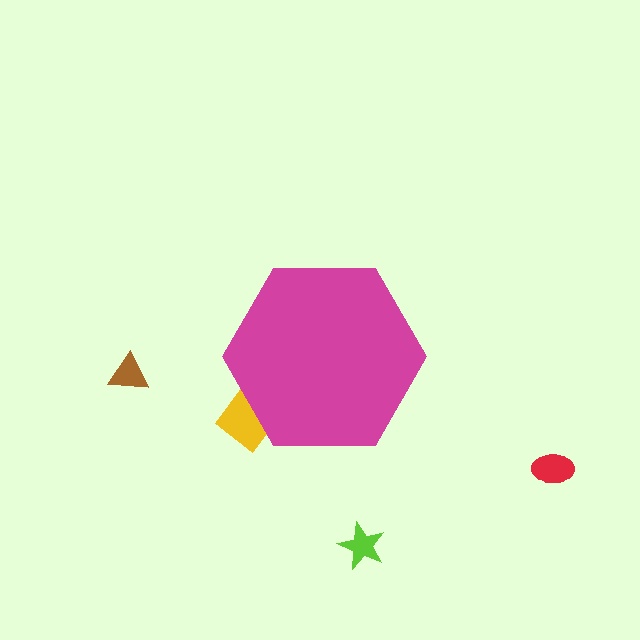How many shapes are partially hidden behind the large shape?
1 shape is partially hidden.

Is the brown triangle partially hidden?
No, the brown triangle is fully visible.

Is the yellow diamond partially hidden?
Yes, the yellow diamond is partially hidden behind the magenta hexagon.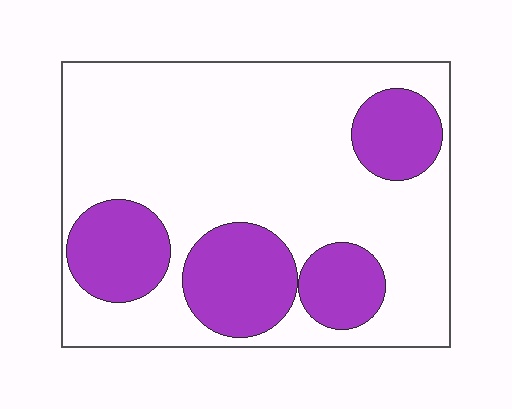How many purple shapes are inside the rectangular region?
4.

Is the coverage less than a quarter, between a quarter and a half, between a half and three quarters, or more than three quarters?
Between a quarter and a half.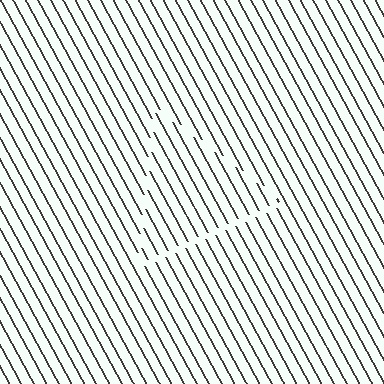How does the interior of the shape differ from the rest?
The interior of the shape contains the same grating, shifted by half a period — the contour is defined by the phase discontinuity where line-ends from the inner and outer gratings abut.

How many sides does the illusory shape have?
3 sides — the line-ends trace a triangle.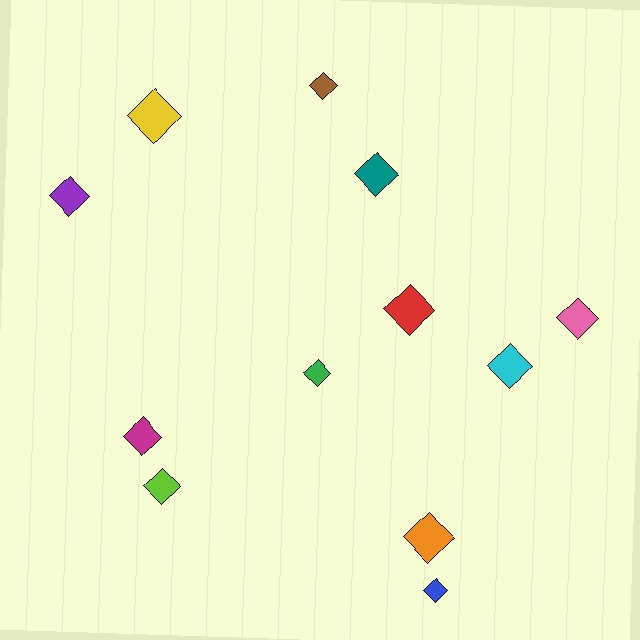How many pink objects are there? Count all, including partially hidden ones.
There is 1 pink object.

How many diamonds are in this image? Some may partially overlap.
There are 12 diamonds.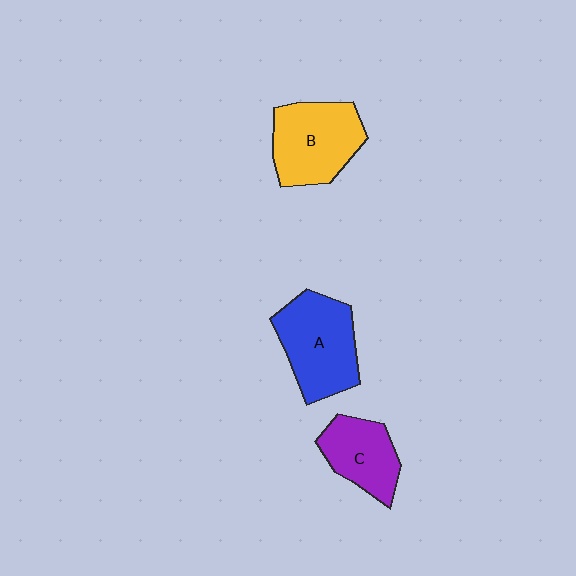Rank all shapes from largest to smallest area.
From largest to smallest: A (blue), B (yellow), C (purple).